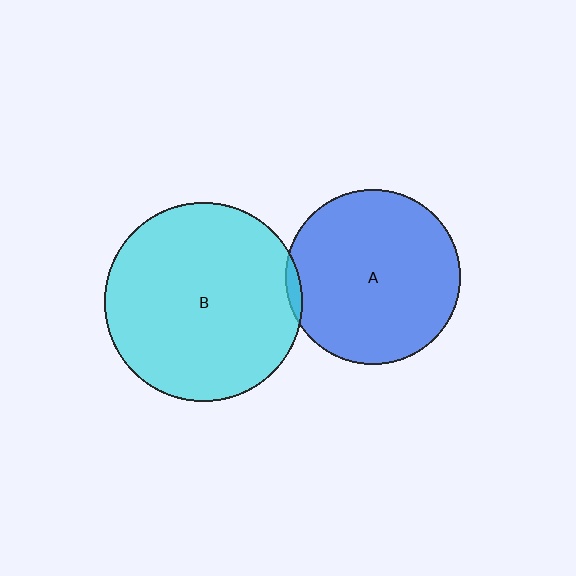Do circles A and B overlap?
Yes.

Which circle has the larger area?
Circle B (cyan).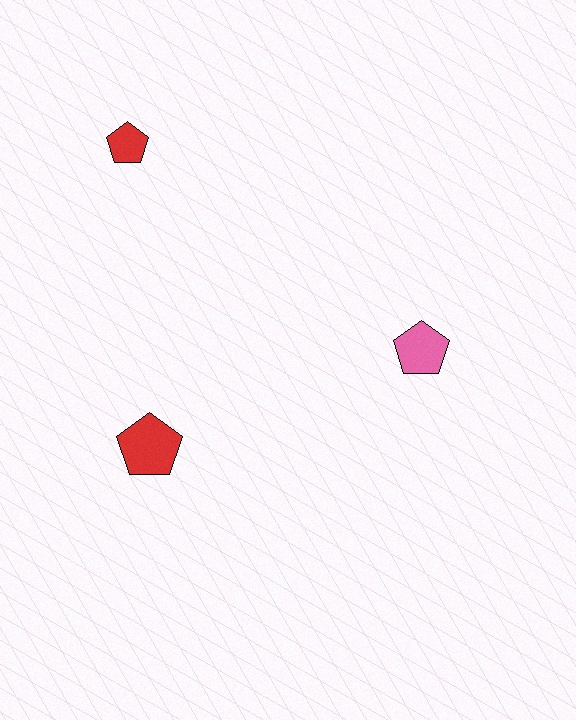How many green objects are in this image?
There are no green objects.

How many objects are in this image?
There are 3 objects.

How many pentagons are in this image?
There are 3 pentagons.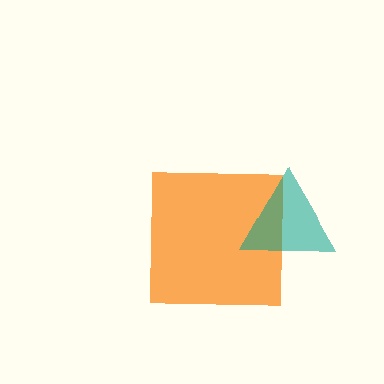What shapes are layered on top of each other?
The layered shapes are: an orange square, a teal triangle.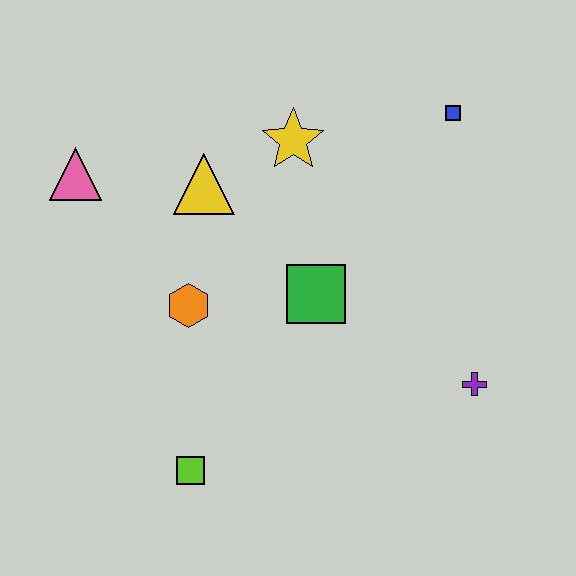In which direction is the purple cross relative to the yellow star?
The purple cross is below the yellow star.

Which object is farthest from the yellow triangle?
The purple cross is farthest from the yellow triangle.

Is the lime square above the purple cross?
No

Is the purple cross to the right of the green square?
Yes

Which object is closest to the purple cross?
The green square is closest to the purple cross.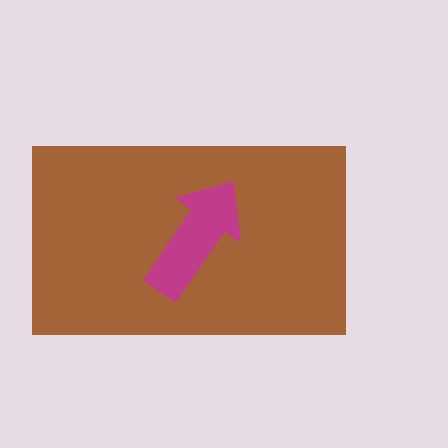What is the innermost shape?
The magenta arrow.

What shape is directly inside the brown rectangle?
The magenta arrow.